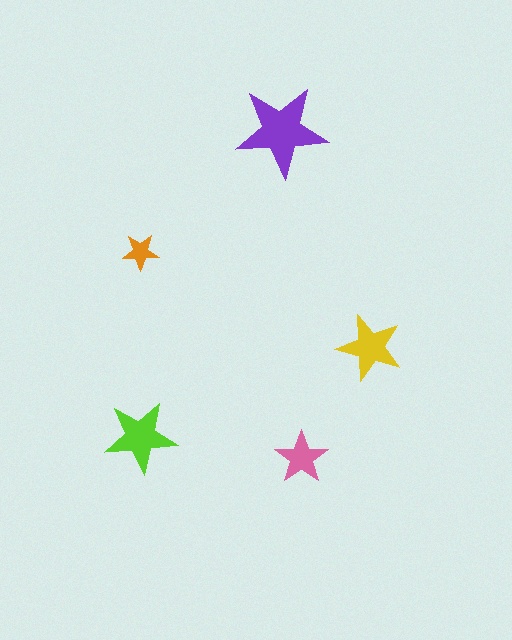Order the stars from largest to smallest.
the purple one, the lime one, the yellow one, the pink one, the orange one.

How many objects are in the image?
There are 5 objects in the image.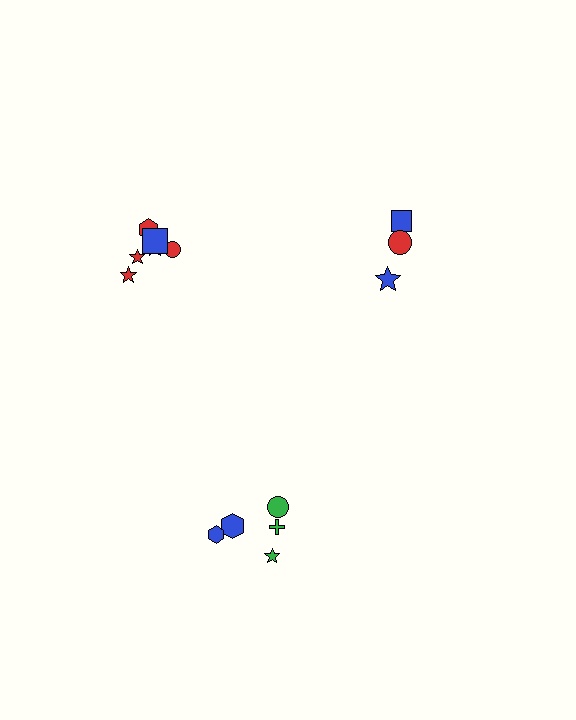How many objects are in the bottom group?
There are 5 objects.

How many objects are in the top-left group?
There are 6 objects.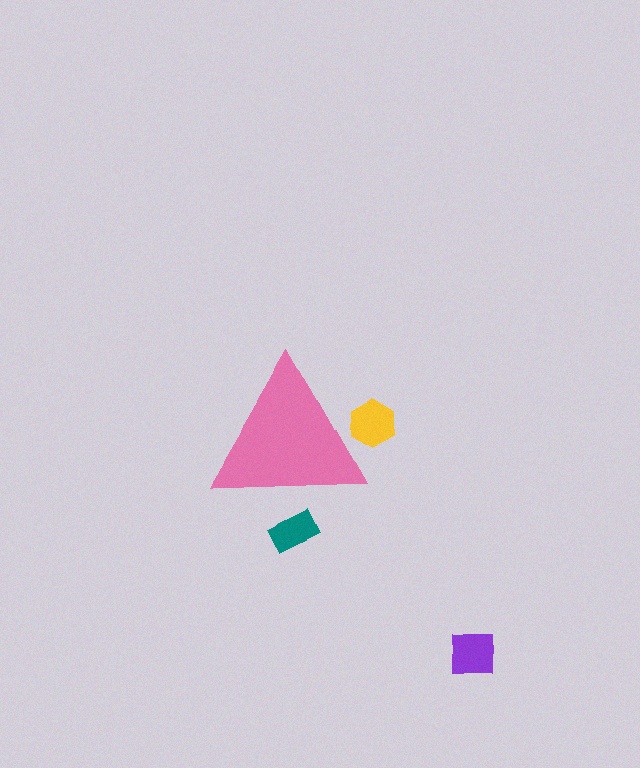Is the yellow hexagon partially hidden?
Yes, the yellow hexagon is partially hidden behind the pink triangle.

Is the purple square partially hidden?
No, the purple square is fully visible.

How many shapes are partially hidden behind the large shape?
2 shapes are partially hidden.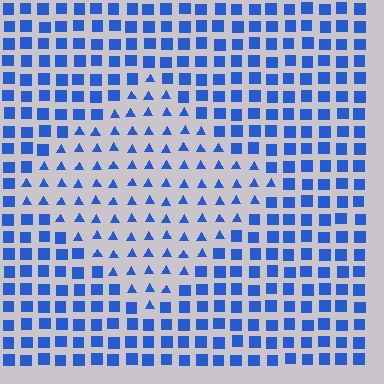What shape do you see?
I see a diamond.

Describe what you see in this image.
The image is filled with small blue elements arranged in a uniform grid. A diamond-shaped region contains triangles, while the surrounding area contains squares. The boundary is defined purely by the change in element shape.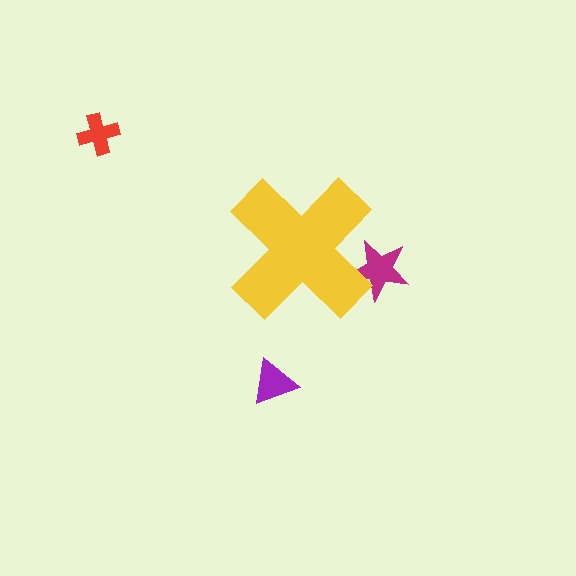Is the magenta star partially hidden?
Yes, the magenta star is partially hidden behind the yellow cross.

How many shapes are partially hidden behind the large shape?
1 shape is partially hidden.